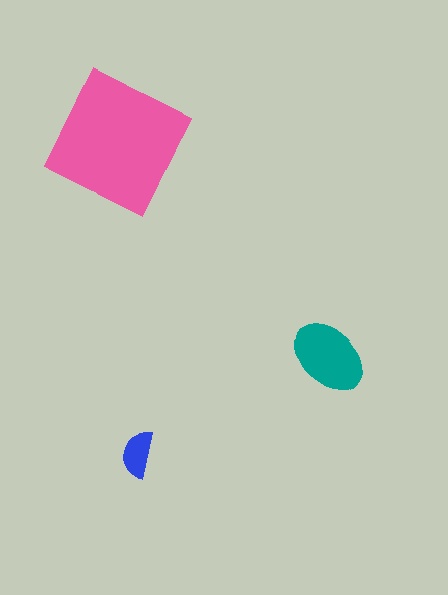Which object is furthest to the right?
The teal ellipse is rightmost.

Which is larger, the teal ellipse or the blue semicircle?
The teal ellipse.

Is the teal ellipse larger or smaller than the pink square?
Smaller.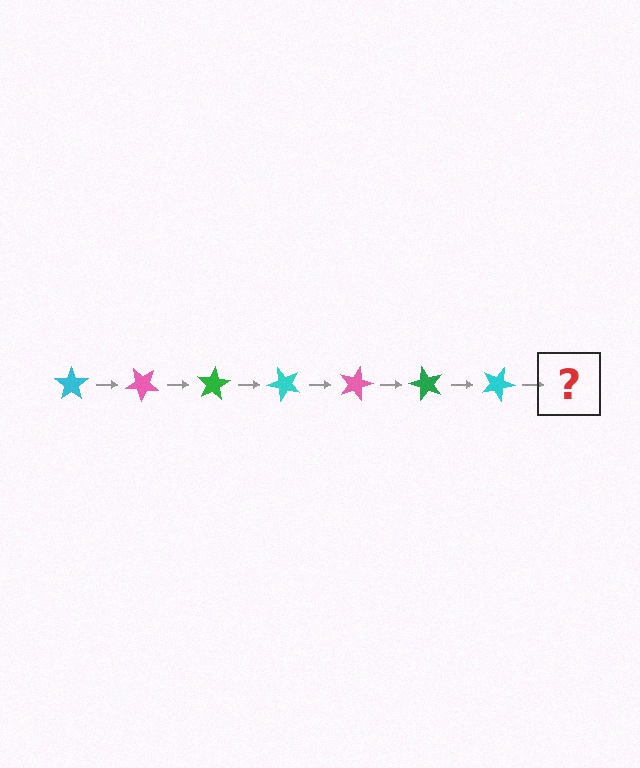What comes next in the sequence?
The next element should be a pink star, rotated 280 degrees from the start.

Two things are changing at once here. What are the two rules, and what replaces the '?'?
The two rules are that it rotates 40 degrees each step and the color cycles through cyan, pink, and green. The '?' should be a pink star, rotated 280 degrees from the start.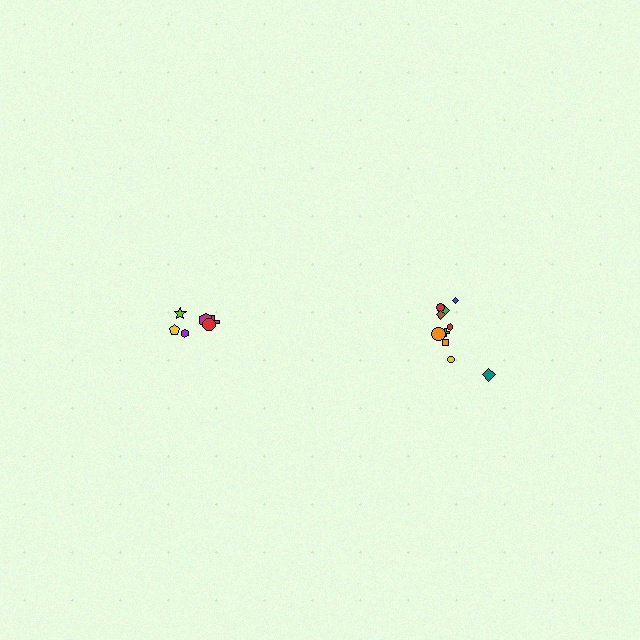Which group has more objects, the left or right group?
The right group.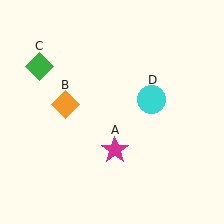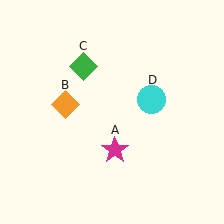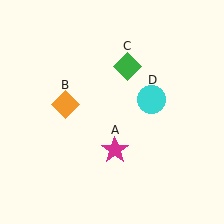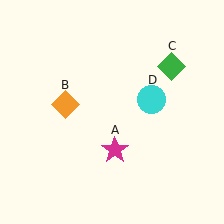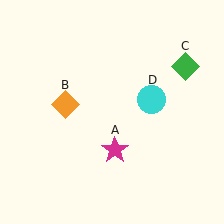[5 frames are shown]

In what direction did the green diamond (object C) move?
The green diamond (object C) moved right.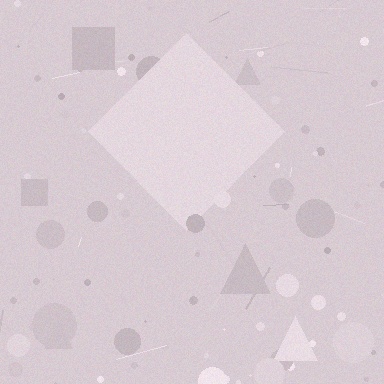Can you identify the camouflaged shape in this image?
The camouflaged shape is a diamond.